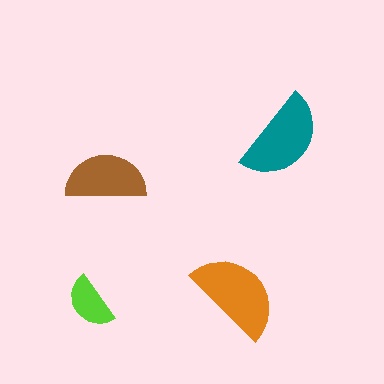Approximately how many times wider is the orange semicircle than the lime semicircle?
About 1.5 times wider.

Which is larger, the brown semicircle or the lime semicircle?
The brown one.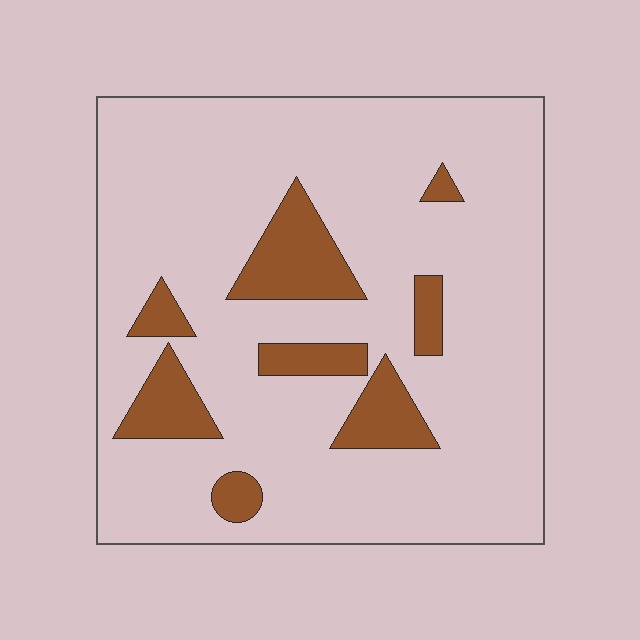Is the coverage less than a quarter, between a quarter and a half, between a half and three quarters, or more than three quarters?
Less than a quarter.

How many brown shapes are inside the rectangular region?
8.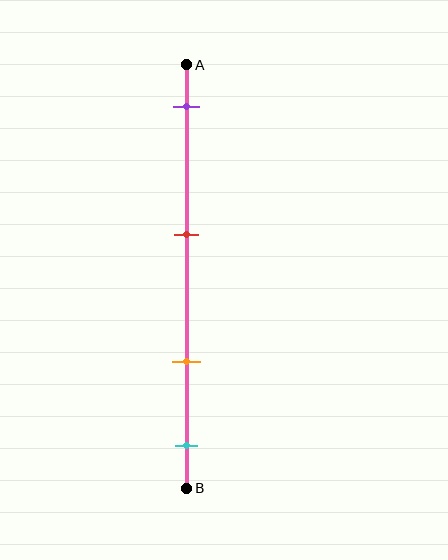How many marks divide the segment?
There are 4 marks dividing the segment.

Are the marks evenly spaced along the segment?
No, the marks are not evenly spaced.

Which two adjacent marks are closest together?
The orange and cyan marks are the closest adjacent pair.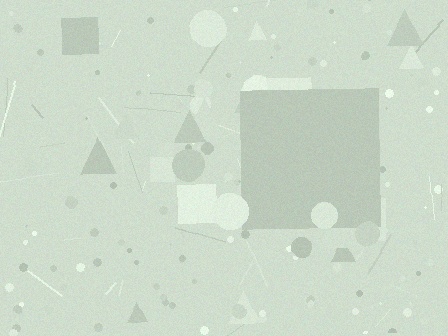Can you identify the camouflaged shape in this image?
The camouflaged shape is a square.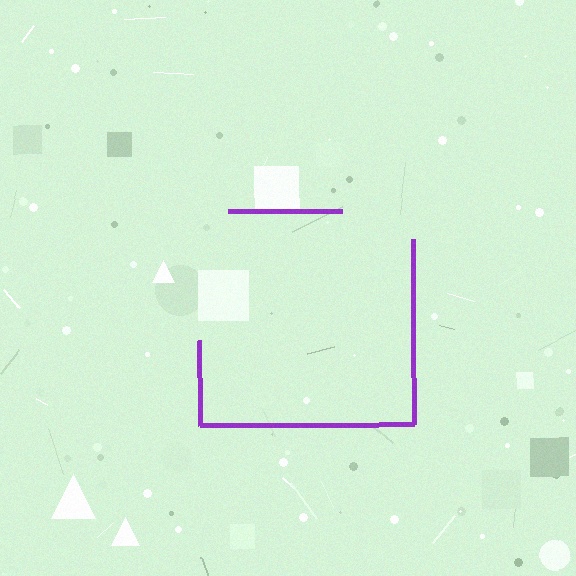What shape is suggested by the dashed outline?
The dashed outline suggests a square.